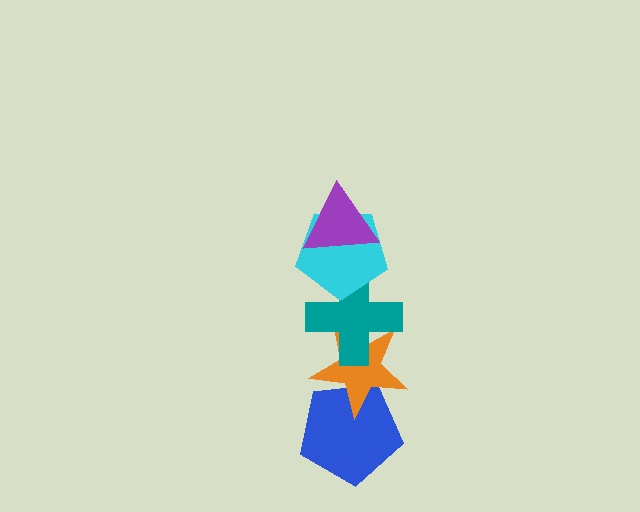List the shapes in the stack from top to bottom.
From top to bottom: the purple triangle, the cyan pentagon, the teal cross, the orange star, the blue pentagon.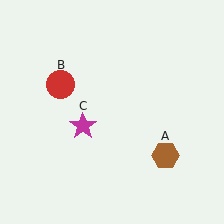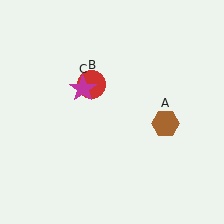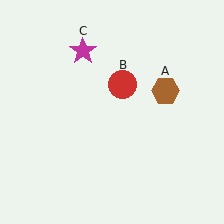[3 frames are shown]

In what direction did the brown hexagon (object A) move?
The brown hexagon (object A) moved up.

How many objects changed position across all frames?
3 objects changed position: brown hexagon (object A), red circle (object B), magenta star (object C).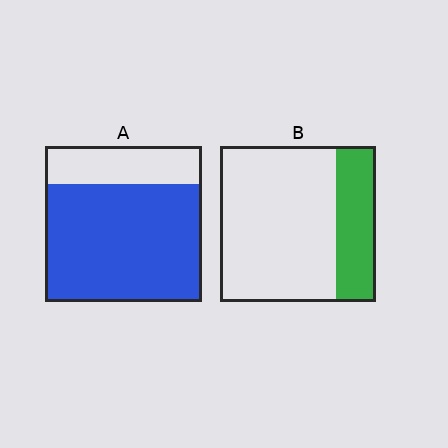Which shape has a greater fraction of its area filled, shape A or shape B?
Shape A.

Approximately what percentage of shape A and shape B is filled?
A is approximately 75% and B is approximately 25%.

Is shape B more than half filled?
No.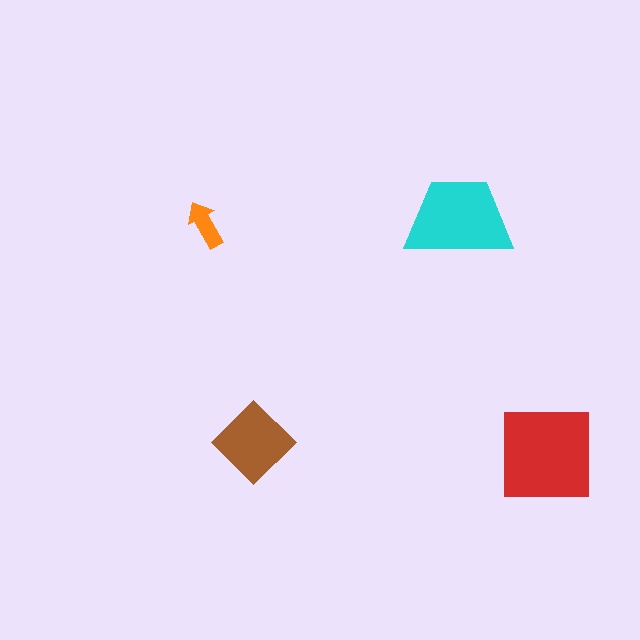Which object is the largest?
The red square.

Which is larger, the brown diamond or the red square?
The red square.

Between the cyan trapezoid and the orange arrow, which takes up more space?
The cyan trapezoid.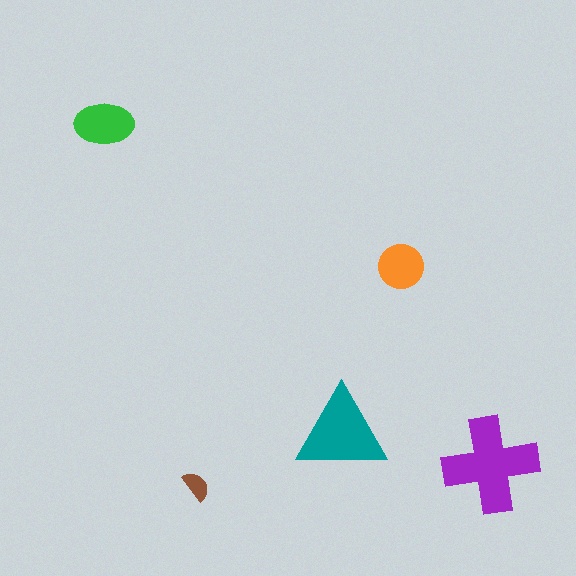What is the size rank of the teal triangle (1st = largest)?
2nd.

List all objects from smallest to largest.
The brown semicircle, the orange circle, the green ellipse, the teal triangle, the purple cross.